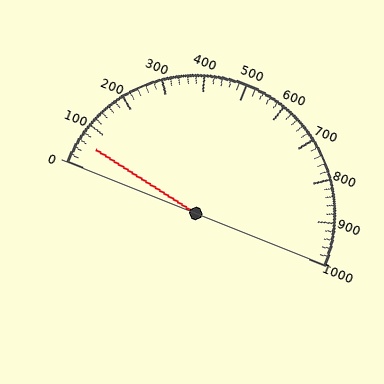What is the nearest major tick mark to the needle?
The nearest major tick mark is 100.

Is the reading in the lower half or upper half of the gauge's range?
The reading is in the lower half of the range (0 to 1000).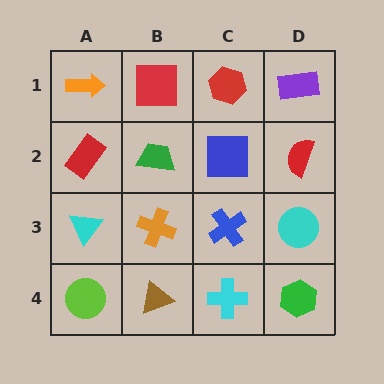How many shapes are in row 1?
4 shapes.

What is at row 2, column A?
A red rectangle.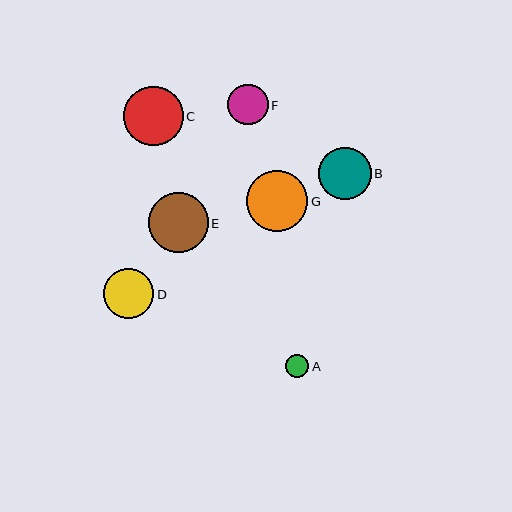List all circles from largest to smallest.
From largest to smallest: G, E, C, B, D, F, A.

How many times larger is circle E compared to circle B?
Circle E is approximately 1.1 times the size of circle B.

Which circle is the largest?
Circle G is the largest with a size of approximately 61 pixels.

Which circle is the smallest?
Circle A is the smallest with a size of approximately 24 pixels.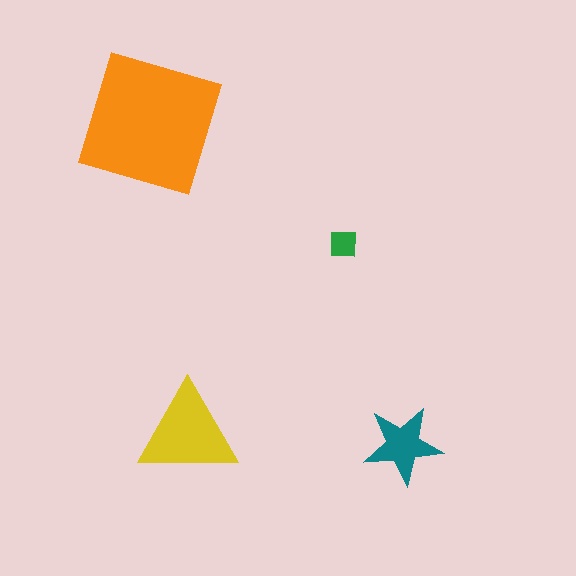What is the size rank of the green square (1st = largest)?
4th.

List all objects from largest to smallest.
The orange square, the yellow triangle, the teal star, the green square.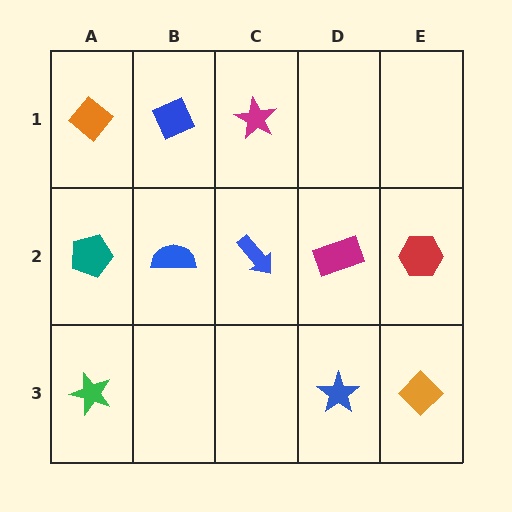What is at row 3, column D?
A blue star.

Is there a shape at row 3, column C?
No, that cell is empty.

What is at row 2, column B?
A blue semicircle.